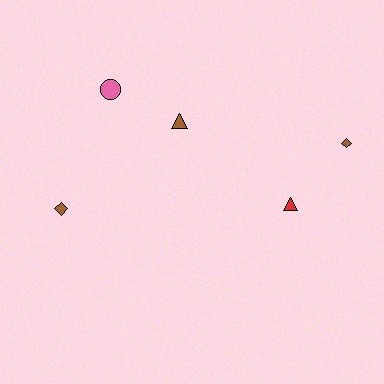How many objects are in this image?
There are 5 objects.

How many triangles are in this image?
There are 2 triangles.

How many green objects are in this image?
There are no green objects.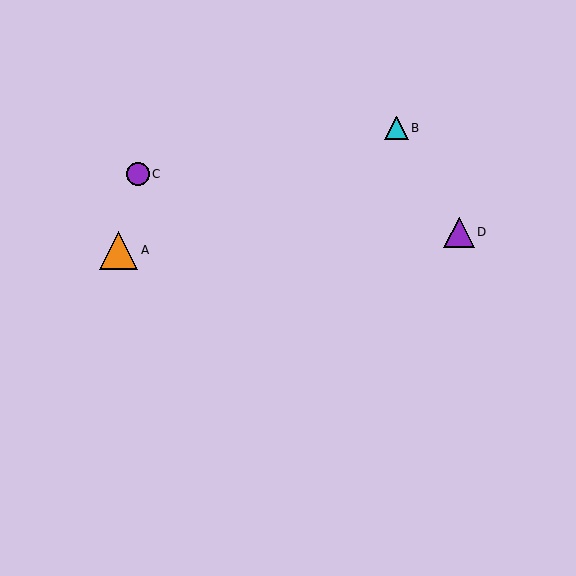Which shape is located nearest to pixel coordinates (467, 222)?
The purple triangle (labeled D) at (459, 232) is nearest to that location.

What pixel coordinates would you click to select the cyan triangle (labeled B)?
Click at (396, 128) to select the cyan triangle B.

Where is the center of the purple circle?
The center of the purple circle is at (138, 174).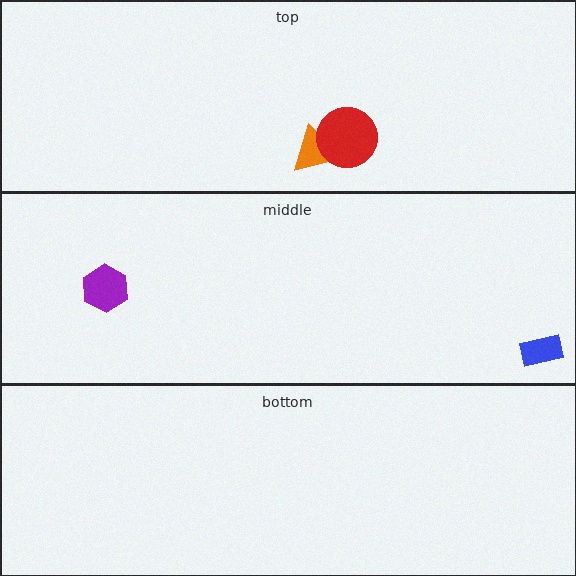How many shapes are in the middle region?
2.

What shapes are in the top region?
The orange triangle, the red circle.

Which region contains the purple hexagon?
The middle region.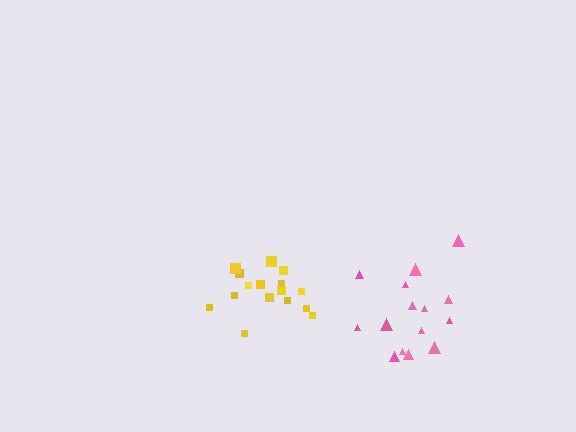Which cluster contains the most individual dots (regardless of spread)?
Yellow (16).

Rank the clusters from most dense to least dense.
yellow, pink.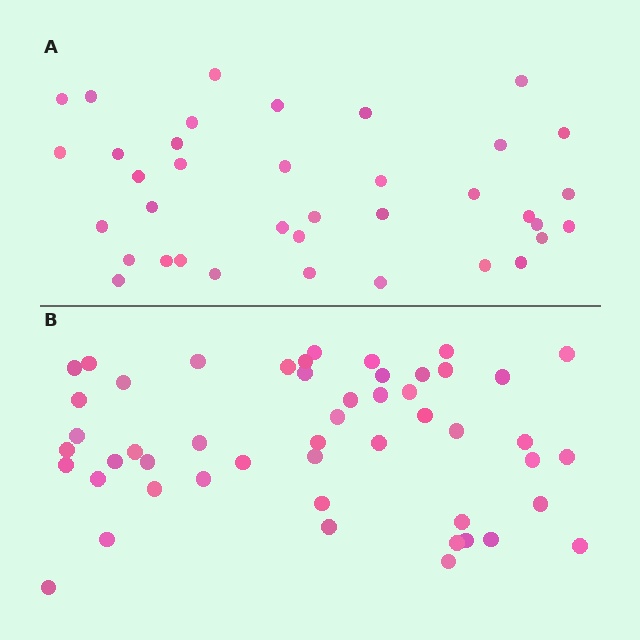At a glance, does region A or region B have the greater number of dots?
Region B (the bottom region) has more dots.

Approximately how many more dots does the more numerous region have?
Region B has approximately 15 more dots than region A.